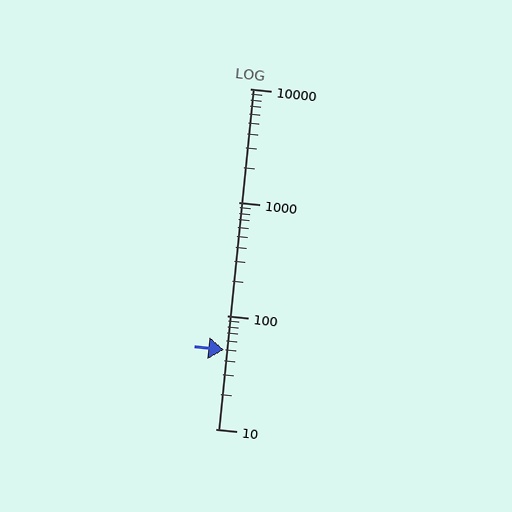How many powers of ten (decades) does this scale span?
The scale spans 3 decades, from 10 to 10000.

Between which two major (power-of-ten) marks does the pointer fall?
The pointer is between 10 and 100.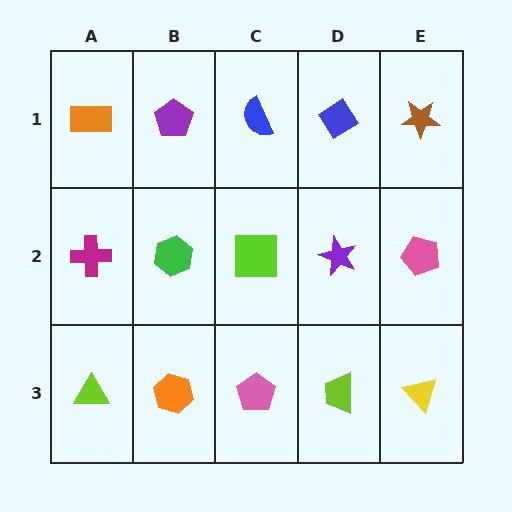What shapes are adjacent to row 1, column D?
A purple star (row 2, column D), a blue semicircle (row 1, column C), a brown star (row 1, column E).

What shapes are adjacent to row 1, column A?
A magenta cross (row 2, column A), a purple pentagon (row 1, column B).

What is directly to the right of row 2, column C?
A purple star.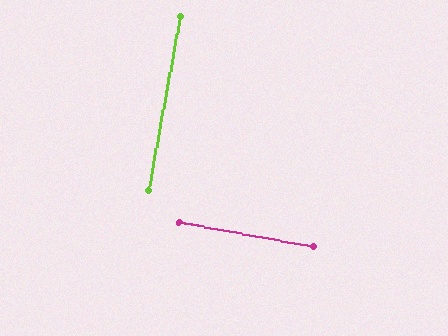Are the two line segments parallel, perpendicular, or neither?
Perpendicular — they meet at approximately 90°.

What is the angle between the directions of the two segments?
Approximately 90 degrees.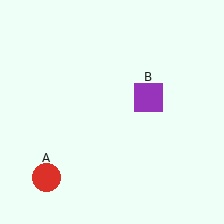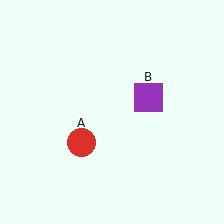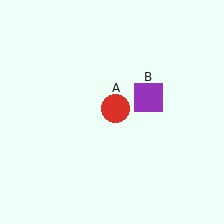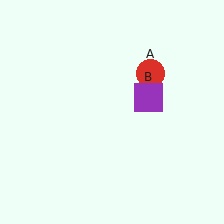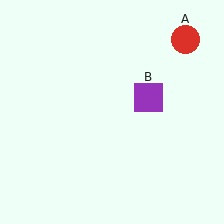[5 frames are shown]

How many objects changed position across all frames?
1 object changed position: red circle (object A).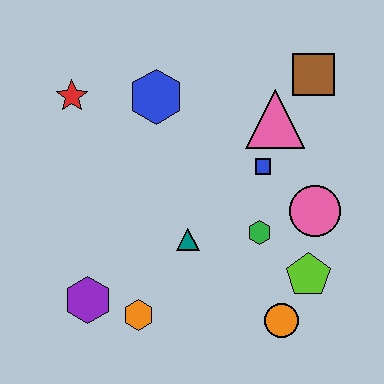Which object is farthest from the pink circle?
The red star is farthest from the pink circle.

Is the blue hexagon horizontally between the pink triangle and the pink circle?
No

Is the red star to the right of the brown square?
No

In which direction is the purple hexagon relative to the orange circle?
The purple hexagon is to the left of the orange circle.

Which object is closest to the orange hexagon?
The purple hexagon is closest to the orange hexagon.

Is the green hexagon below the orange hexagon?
No